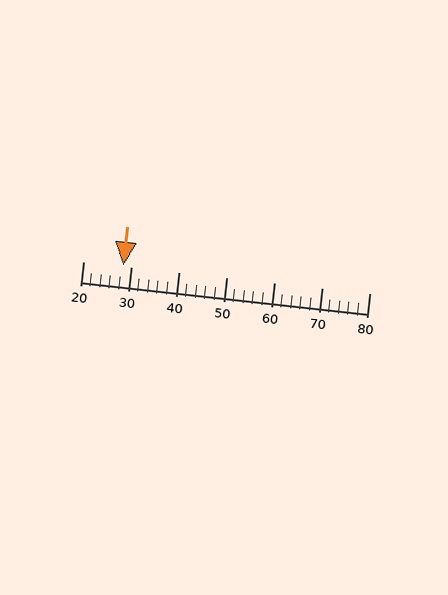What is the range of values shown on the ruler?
The ruler shows values from 20 to 80.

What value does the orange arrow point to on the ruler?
The orange arrow points to approximately 28.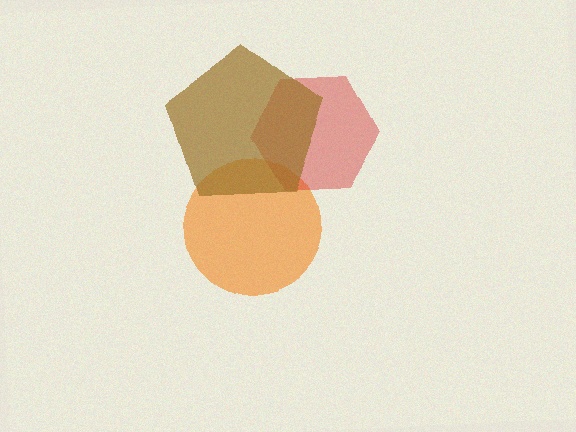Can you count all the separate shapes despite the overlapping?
Yes, there are 3 separate shapes.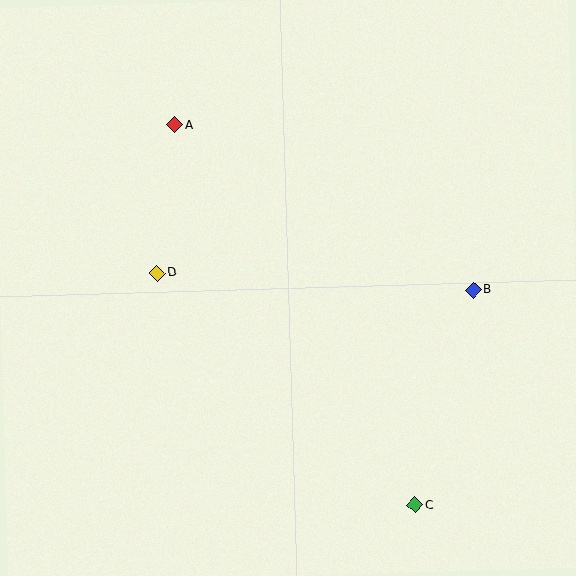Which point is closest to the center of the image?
Point D at (157, 273) is closest to the center.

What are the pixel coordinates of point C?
Point C is at (415, 505).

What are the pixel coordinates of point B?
Point B is at (474, 290).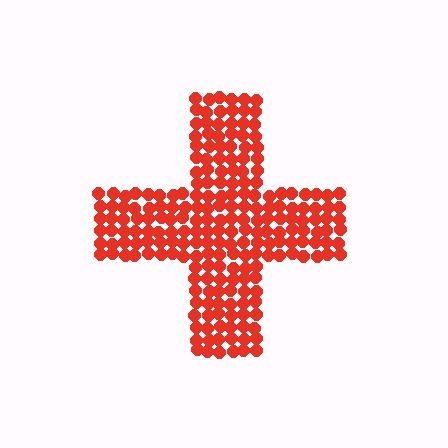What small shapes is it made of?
It is made of small circles.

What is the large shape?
The large shape is a cross.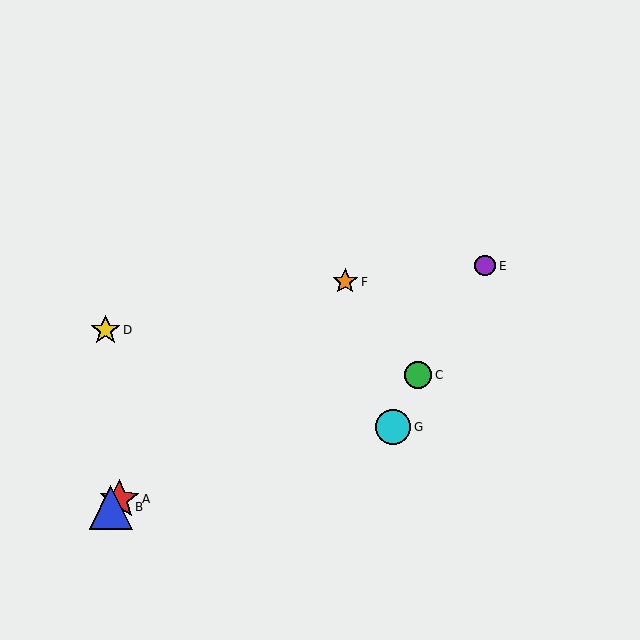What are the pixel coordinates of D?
Object D is at (105, 330).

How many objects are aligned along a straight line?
3 objects (A, B, F) are aligned along a straight line.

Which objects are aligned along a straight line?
Objects A, B, F are aligned along a straight line.